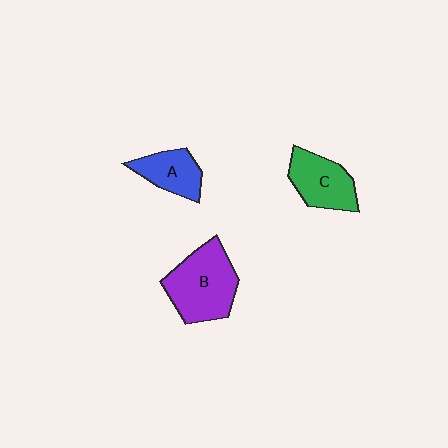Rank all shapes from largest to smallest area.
From largest to smallest: B (purple), C (green), A (blue).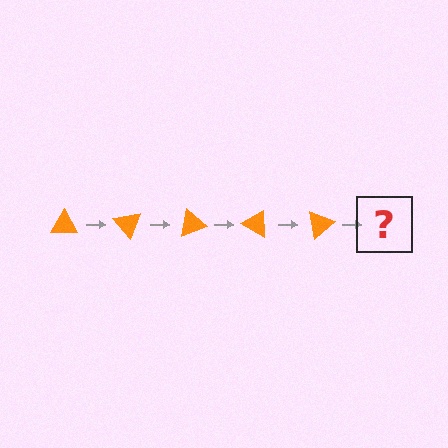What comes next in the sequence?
The next element should be an orange triangle rotated 250 degrees.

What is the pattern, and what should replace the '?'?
The pattern is that the triangle rotates 50 degrees each step. The '?' should be an orange triangle rotated 250 degrees.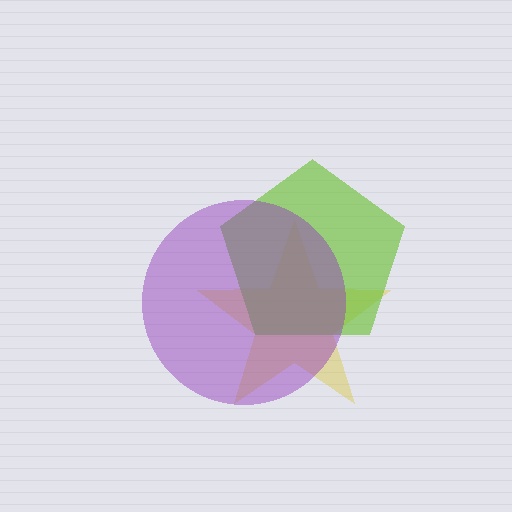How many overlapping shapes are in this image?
There are 3 overlapping shapes in the image.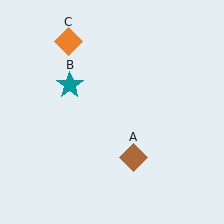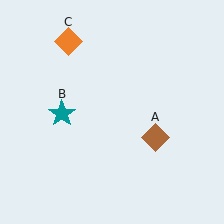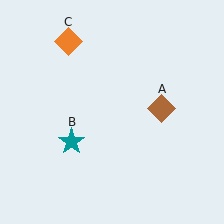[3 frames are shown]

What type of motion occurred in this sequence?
The brown diamond (object A), teal star (object B) rotated counterclockwise around the center of the scene.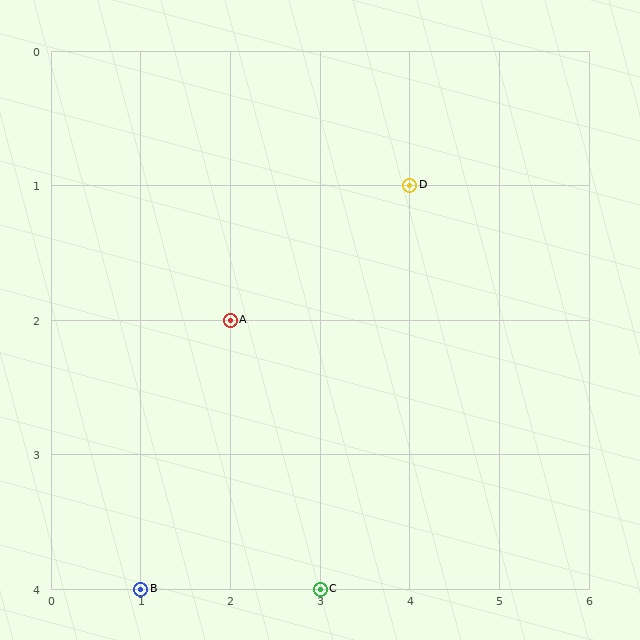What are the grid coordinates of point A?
Point A is at grid coordinates (2, 2).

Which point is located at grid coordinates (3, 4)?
Point C is at (3, 4).